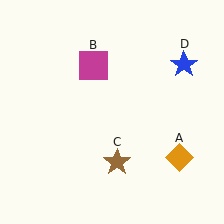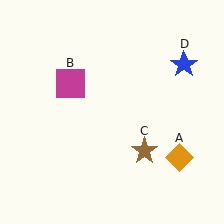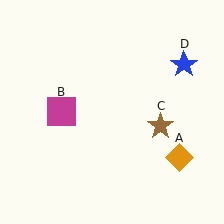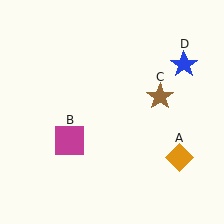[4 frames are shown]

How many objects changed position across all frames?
2 objects changed position: magenta square (object B), brown star (object C).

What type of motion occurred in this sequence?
The magenta square (object B), brown star (object C) rotated counterclockwise around the center of the scene.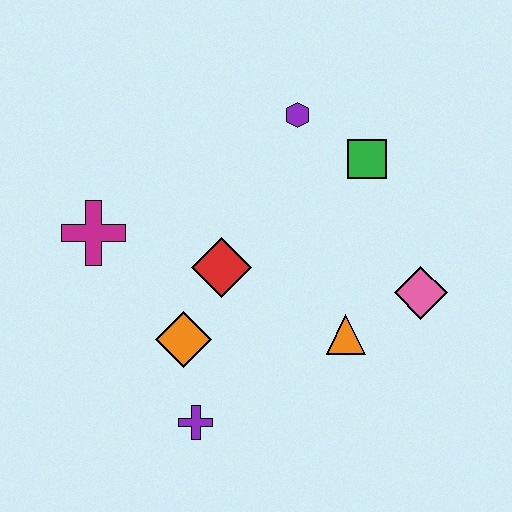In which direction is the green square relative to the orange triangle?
The green square is above the orange triangle.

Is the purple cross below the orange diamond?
Yes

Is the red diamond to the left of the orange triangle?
Yes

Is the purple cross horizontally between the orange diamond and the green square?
Yes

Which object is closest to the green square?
The purple hexagon is closest to the green square.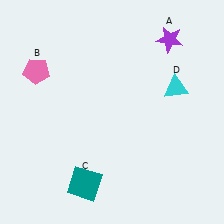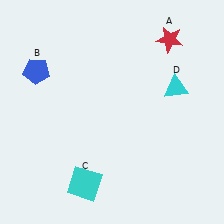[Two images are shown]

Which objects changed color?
A changed from purple to red. B changed from pink to blue. C changed from teal to cyan.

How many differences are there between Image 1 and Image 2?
There are 3 differences between the two images.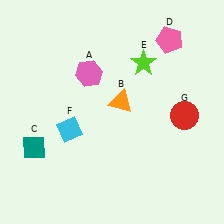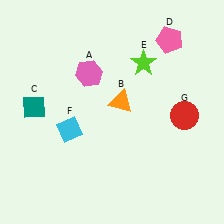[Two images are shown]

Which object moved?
The teal diamond (C) moved up.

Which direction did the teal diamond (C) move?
The teal diamond (C) moved up.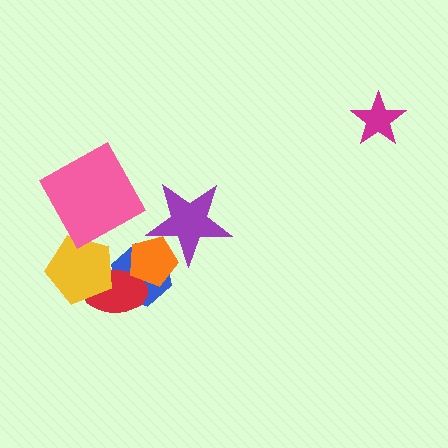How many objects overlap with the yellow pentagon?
2 objects overlap with the yellow pentagon.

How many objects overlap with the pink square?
0 objects overlap with the pink square.